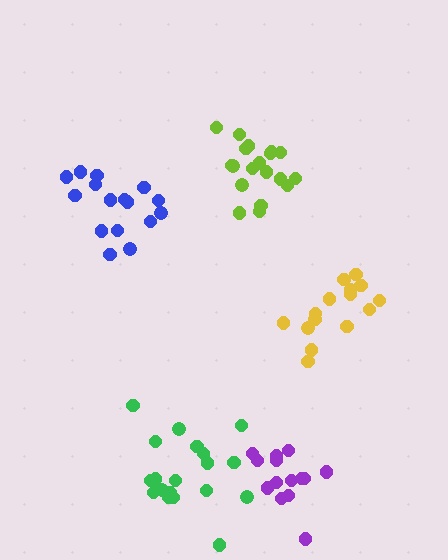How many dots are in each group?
Group 1: 16 dots, Group 2: 20 dots, Group 3: 14 dots, Group 4: 15 dots, Group 5: 19 dots (84 total).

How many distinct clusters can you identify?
There are 5 distinct clusters.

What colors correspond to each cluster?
The clusters are colored: blue, lime, purple, yellow, green.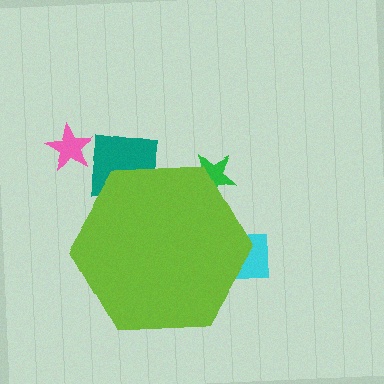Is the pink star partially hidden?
No, the pink star is fully visible.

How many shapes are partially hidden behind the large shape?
3 shapes are partially hidden.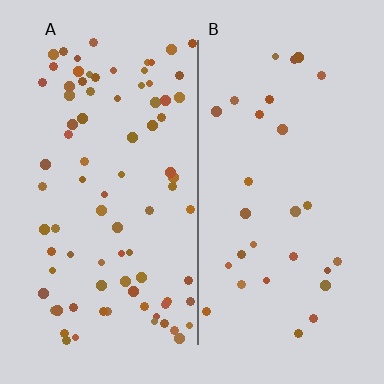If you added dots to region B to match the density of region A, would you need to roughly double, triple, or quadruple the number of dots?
Approximately triple.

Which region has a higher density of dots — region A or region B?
A (the left).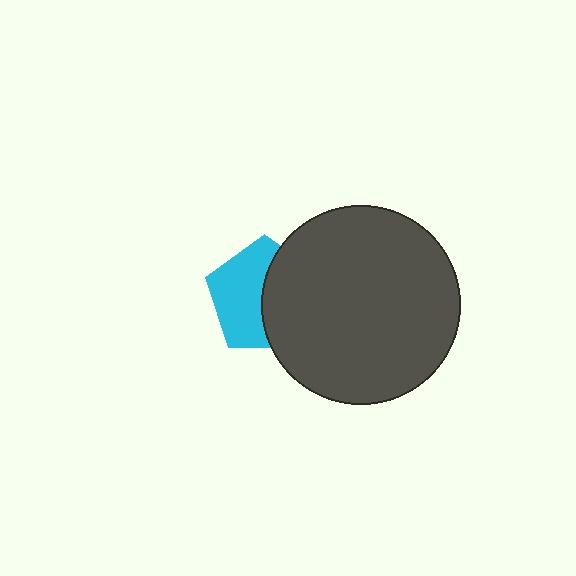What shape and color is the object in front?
The object in front is a dark gray circle.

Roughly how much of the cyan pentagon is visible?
About half of it is visible (roughly 52%).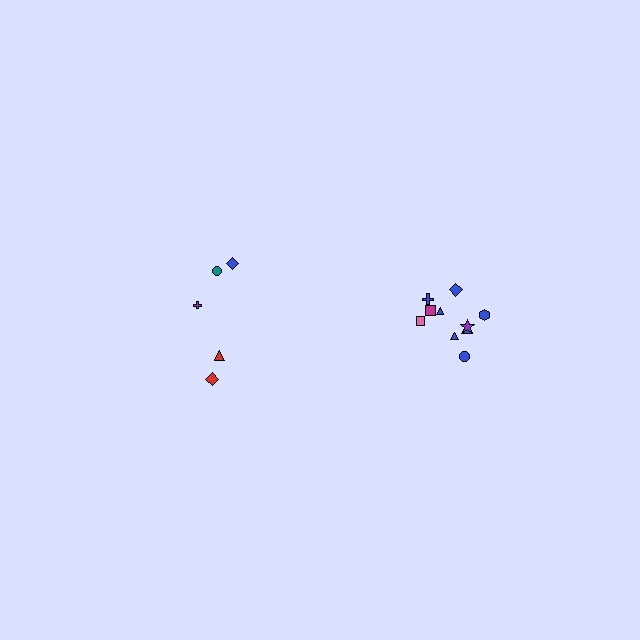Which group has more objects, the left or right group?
The right group.